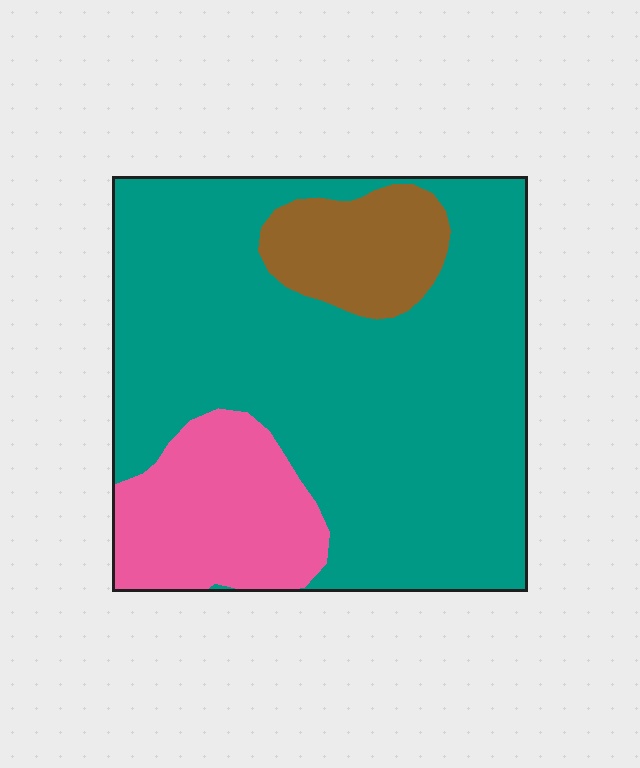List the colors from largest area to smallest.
From largest to smallest: teal, pink, brown.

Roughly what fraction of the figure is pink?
Pink takes up about one sixth (1/6) of the figure.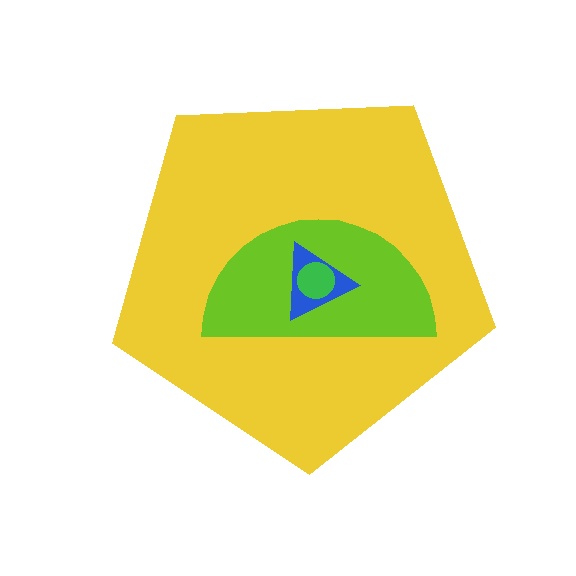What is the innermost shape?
The green circle.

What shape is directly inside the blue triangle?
The green circle.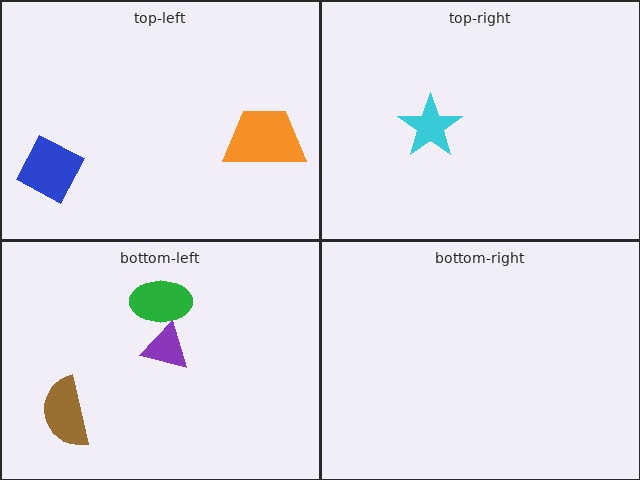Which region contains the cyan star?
The top-right region.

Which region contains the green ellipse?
The bottom-left region.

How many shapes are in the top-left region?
2.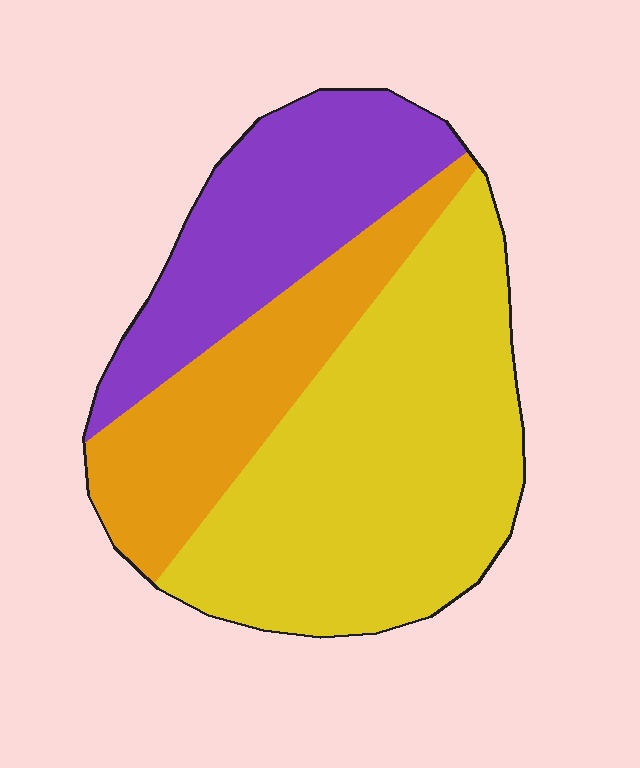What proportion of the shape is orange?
Orange covers about 25% of the shape.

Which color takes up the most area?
Yellow, at roughly 50%.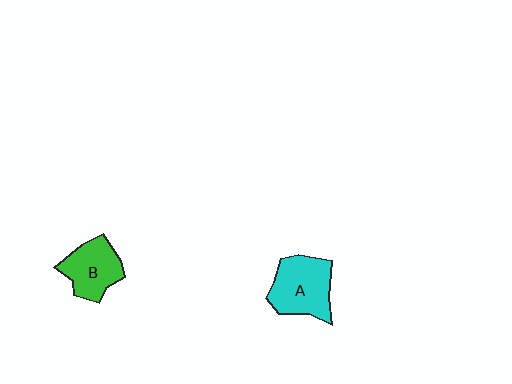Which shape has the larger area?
Shape A (cyan).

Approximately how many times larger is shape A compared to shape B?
Approximately 1.2 times.